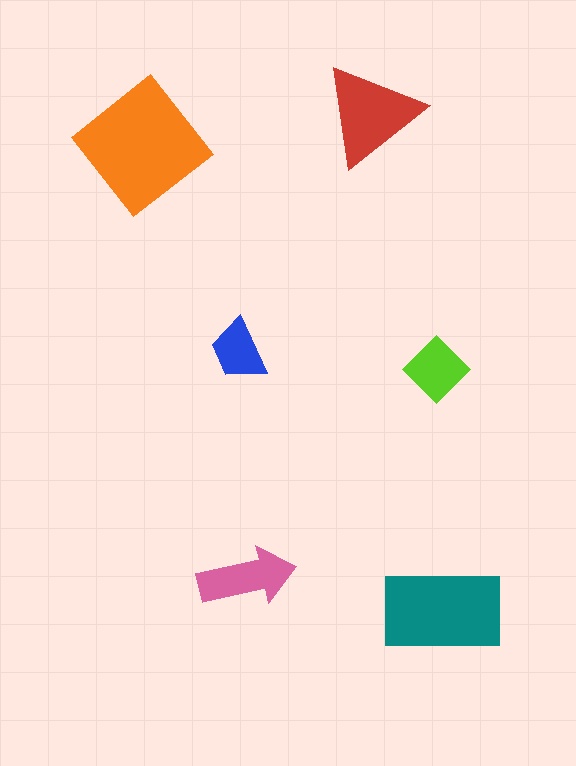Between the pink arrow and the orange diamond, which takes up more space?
The orange diamond.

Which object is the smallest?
The blue trapezoid.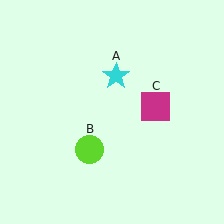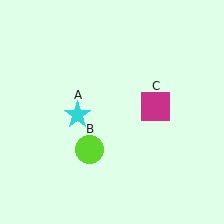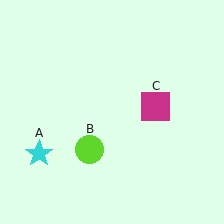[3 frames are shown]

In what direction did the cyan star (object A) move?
The cyan star (object A) moved down and to the left.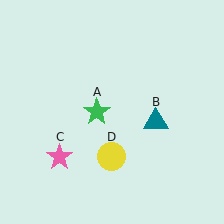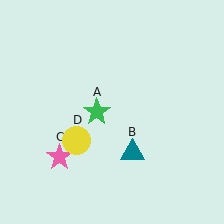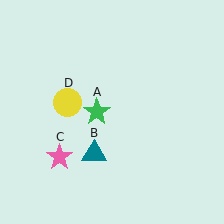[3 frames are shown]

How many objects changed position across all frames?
2 objects changed position: teal triangle (object B), yellow circle (object D).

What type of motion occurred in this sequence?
The teal triangle (object B), yellow circle (object D) rotated clockwise around the center of the scene.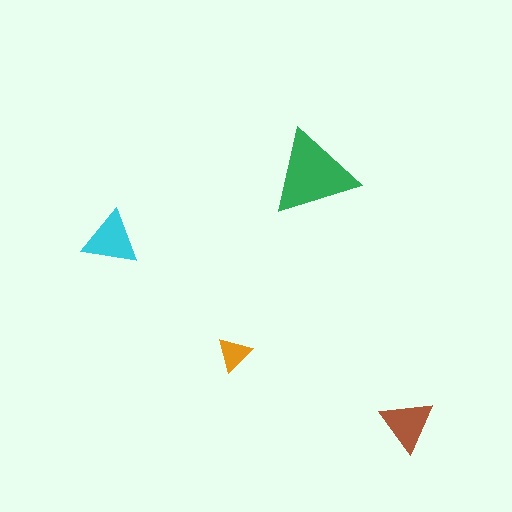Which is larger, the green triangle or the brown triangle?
The green one.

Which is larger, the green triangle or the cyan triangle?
The green one.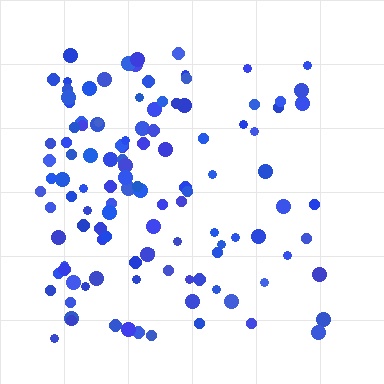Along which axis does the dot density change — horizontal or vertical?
Horizontal.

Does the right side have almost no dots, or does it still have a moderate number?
Still a moderate number, just noticeably fewer than the left.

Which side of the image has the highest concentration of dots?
The left.